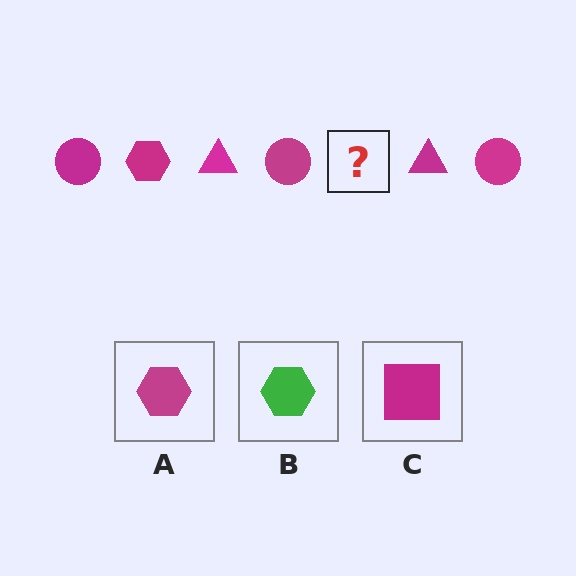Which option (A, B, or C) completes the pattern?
A.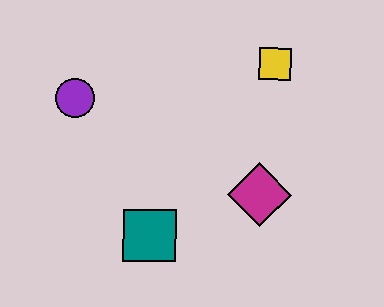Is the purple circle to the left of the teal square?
Yes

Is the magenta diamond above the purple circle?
No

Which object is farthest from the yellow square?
The teal square is farthest from the yellow square.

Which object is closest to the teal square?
The magenta diamond is closest to the teal square.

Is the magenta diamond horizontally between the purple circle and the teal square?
No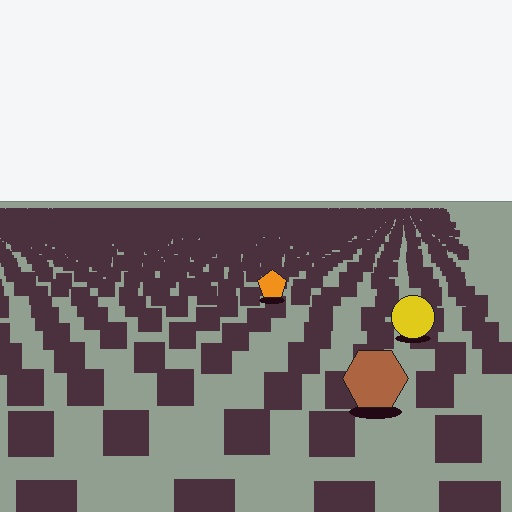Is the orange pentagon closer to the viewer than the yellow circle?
No. The yellow circle is closer — you can tell from the texture gradient: the ground texture is coarser near it.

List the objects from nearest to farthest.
From nearest to farthest: the brown hexagon, the yellow circle, the orange pentagon.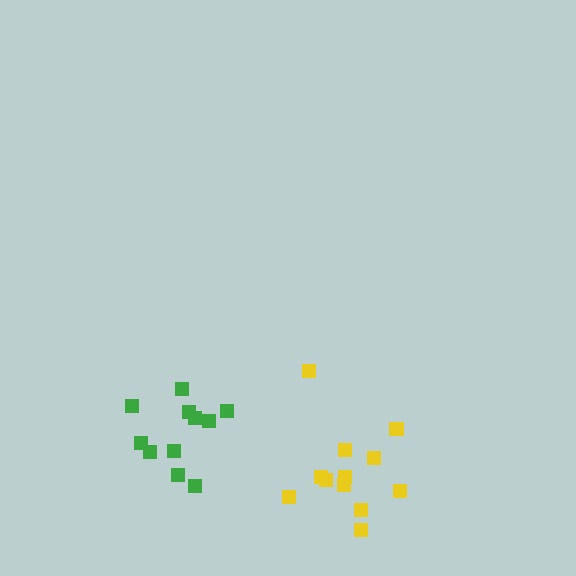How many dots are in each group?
Group 1: 11 dots, Group 2: 12 dots (23 total).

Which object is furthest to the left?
The green cluster is leftmost.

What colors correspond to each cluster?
The clusters are colored: green, yellow.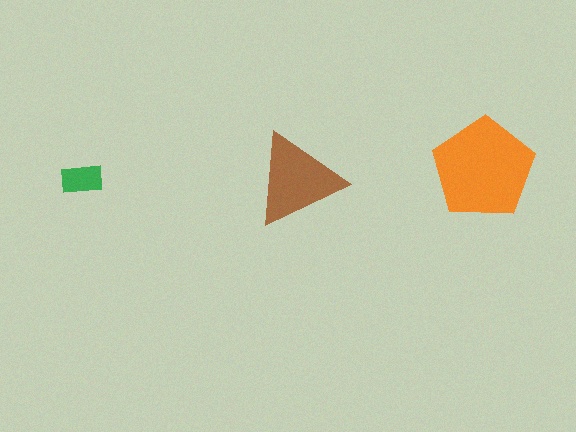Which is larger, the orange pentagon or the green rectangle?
The orange pentagon.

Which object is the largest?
The orange pentagon.